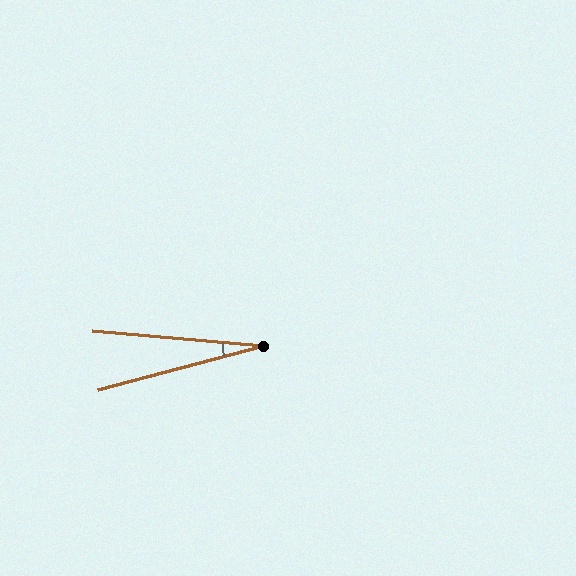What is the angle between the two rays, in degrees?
Approximately 20 degrees.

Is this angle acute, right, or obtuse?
It is acute.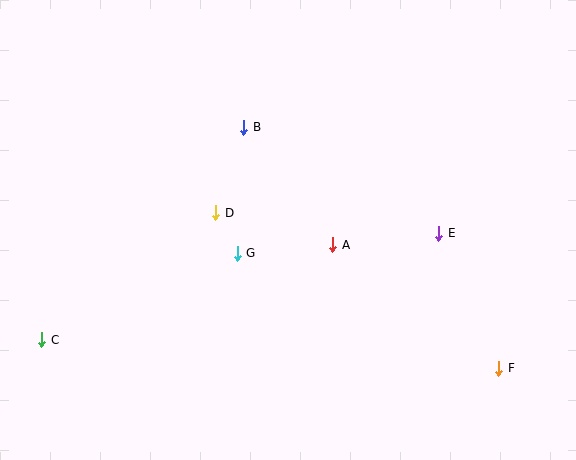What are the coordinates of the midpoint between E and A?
The midpoint between E and A is at (386, 239).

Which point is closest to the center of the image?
Point A at (333, 245) is closest to the center.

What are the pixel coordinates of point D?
Point D is at (216, 213).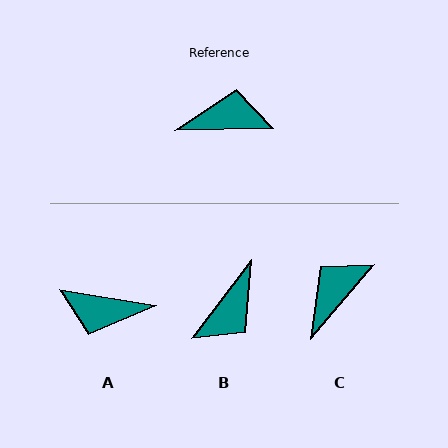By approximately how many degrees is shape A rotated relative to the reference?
Approximately 170 degrees counter-clockwise.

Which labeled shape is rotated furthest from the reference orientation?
A, about 170 degrees away.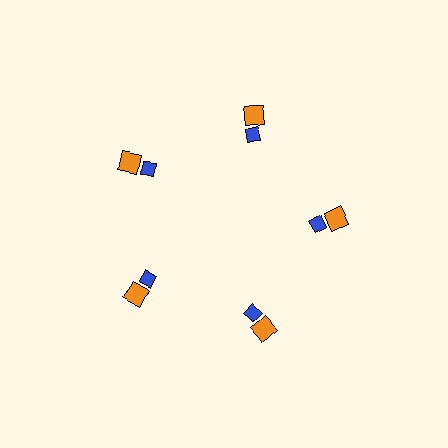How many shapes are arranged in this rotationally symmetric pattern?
There are 10 shapes, arranged in 5 groups of 2.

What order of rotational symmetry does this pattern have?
This pattern has 5-fold rotational symmetry.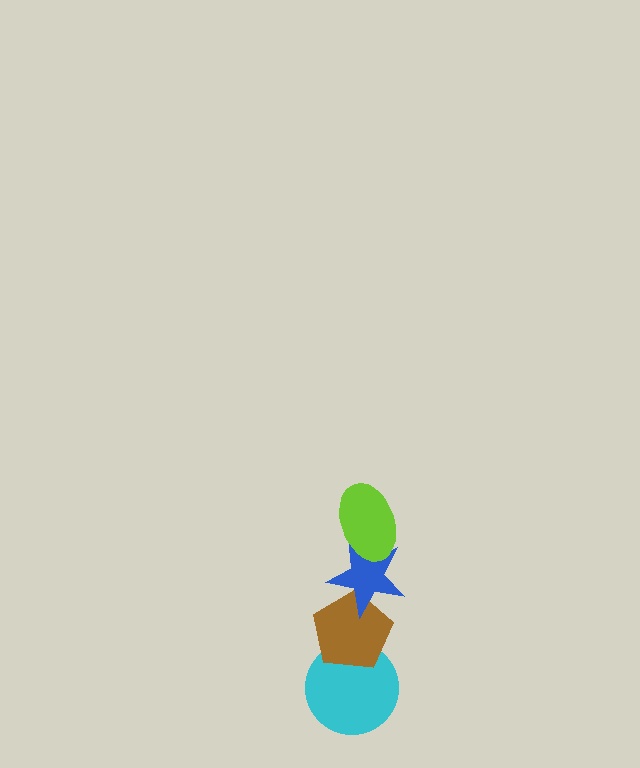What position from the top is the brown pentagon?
The brown pentagon is 3rd from the top.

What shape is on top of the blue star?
The lime ellipse is on top of the blue star.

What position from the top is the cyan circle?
The cyan circle is 4th from the top.